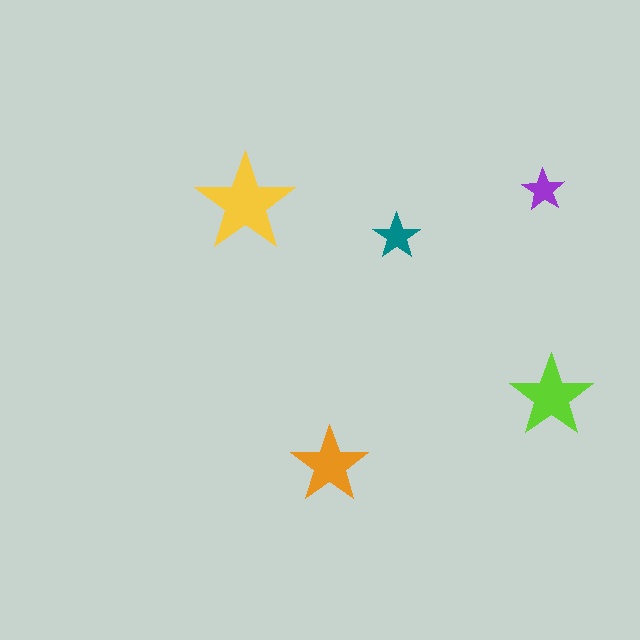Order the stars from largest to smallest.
the yellow one, the lime one, the orange one, the teal one, the purple one.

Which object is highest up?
The purple star is topmost.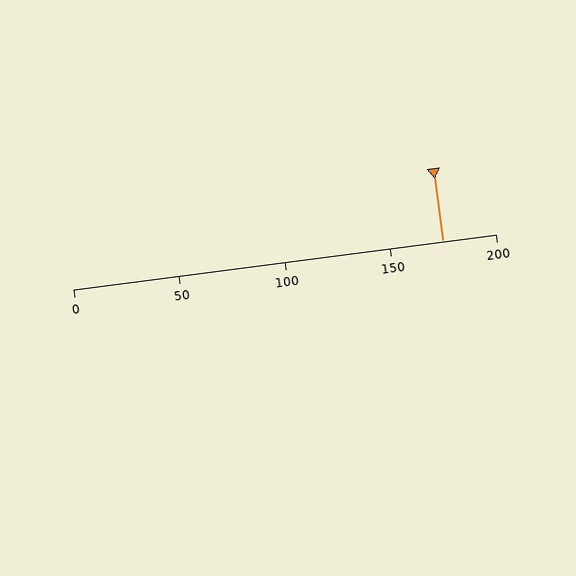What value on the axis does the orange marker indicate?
The marker indicates approximately 175.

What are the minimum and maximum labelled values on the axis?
The axis runs from 0 to 200.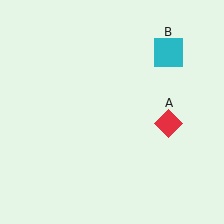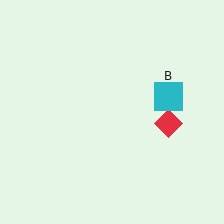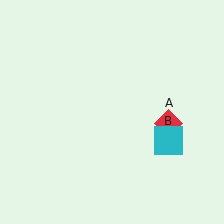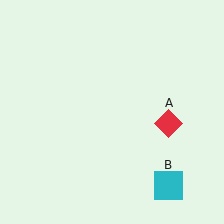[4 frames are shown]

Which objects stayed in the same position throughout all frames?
Red diamond (object A) remained stationary.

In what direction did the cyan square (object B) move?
The cyan square (object B) moved down.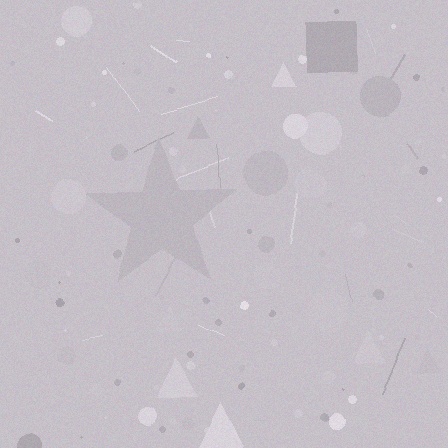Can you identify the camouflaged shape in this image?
The camouflaged shape is a star.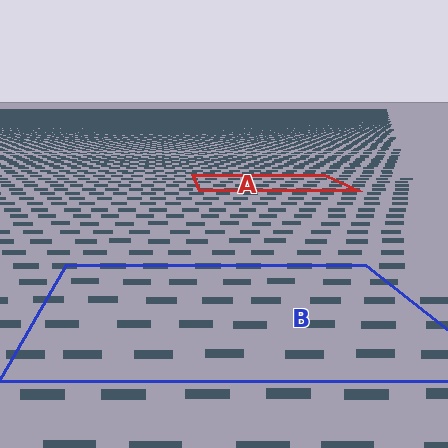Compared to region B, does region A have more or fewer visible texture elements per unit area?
Region A has more texture elements per unit area — they are packed more densely because it is farther away.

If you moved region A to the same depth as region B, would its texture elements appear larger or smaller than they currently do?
They would appear larger. At a closer depth, the same texture elements are projected at a bigger on-screen size.